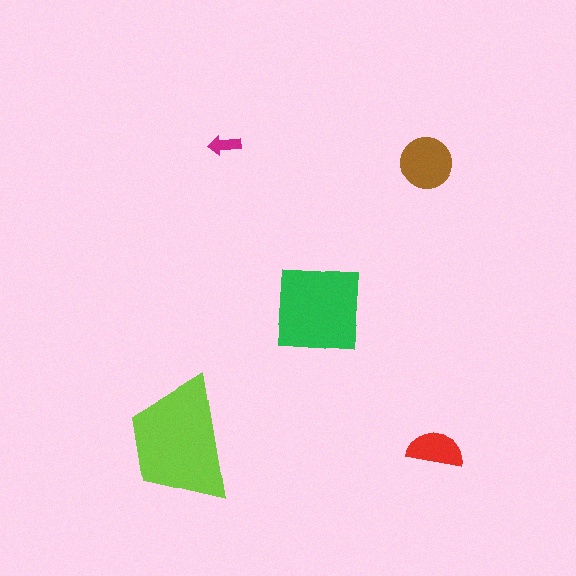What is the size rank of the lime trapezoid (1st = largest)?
1st.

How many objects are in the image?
There are 5 objects in the image.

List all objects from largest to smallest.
The lime trapezoid, the green square, the brown circle, the red semicircle, the magenta arrow.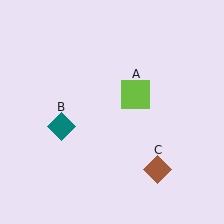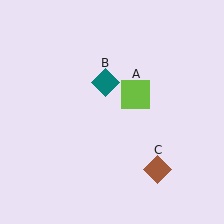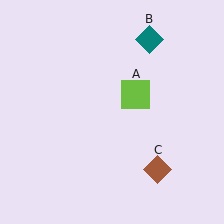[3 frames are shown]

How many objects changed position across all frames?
1 object changed position: teal diamond (object B).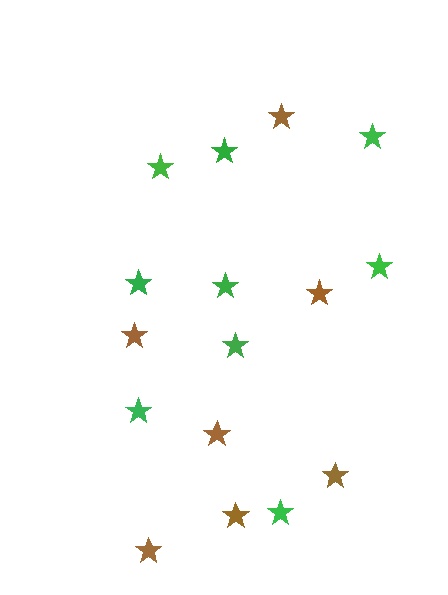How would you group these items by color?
There are 2 groups: one group of brown stars (7) and one group of green stars (9).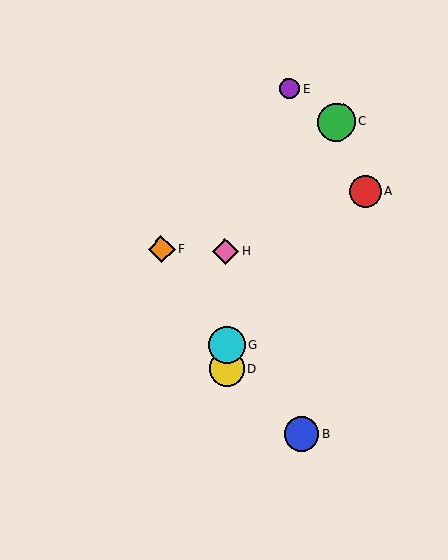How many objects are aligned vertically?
3 objects (D, G, H) are aligned vertically.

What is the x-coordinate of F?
Object F is at x≈161.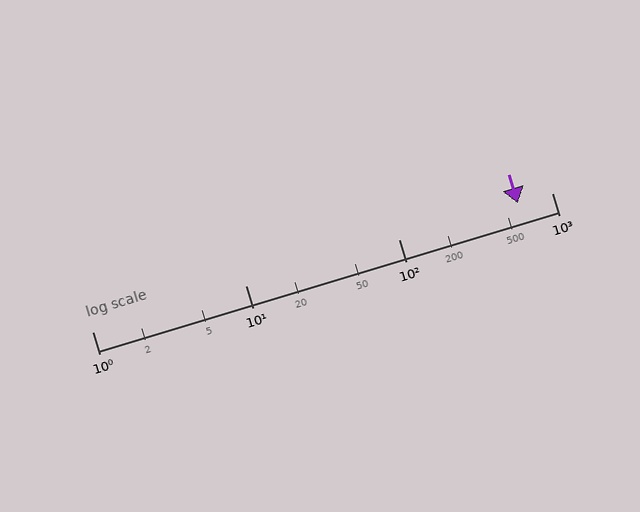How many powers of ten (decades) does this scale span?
The scale spans 3 decades, from 1 to 1000.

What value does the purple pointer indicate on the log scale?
The pointer indicates approximately 600.